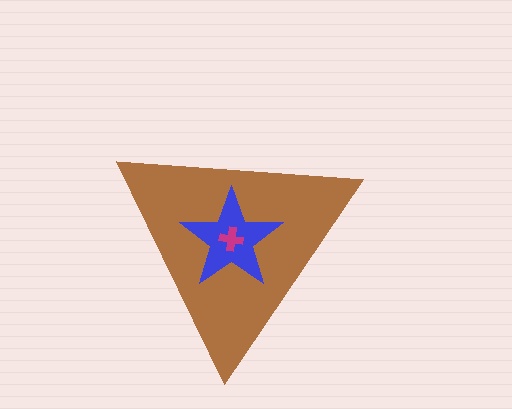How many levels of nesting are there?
3.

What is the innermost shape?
The magenta cross.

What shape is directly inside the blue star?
The magenta cross.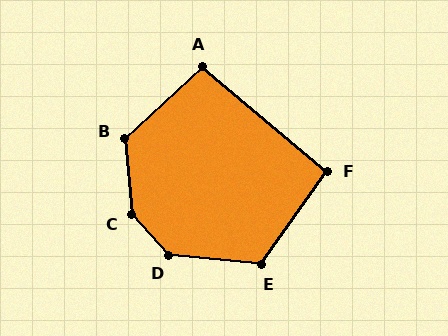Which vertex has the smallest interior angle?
F, at approximately 95 degrees.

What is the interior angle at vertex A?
Approximately 97 degrees (obtuse).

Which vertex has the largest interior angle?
C, at approximately 143 degrees.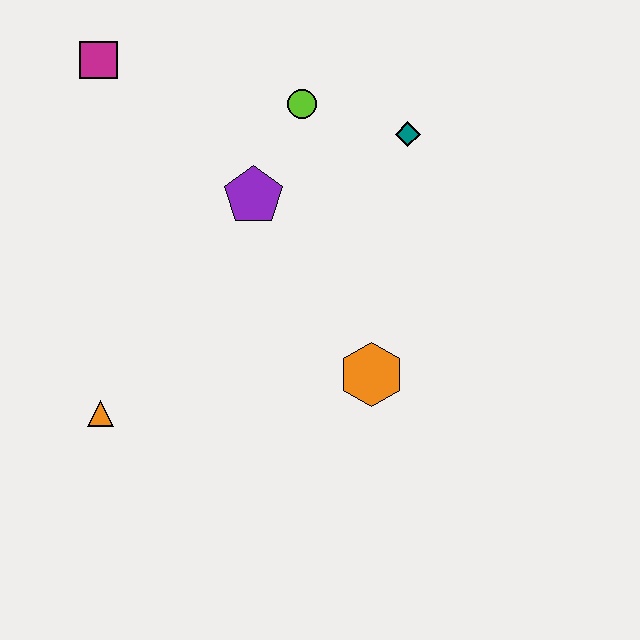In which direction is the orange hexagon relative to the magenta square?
The orange hexagon is below the magenta square.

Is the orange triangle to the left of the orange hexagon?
Yes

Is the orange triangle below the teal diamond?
Yes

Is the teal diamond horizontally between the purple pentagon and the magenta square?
No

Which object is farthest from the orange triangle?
The teal diamond is farthest from the orange triangle.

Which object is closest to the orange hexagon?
The purple pentagon is closest to the orange hexagon.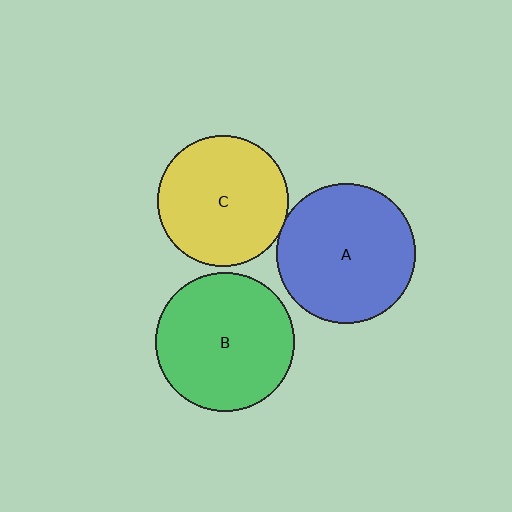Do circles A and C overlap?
Yes.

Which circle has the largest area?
Circle A (blue).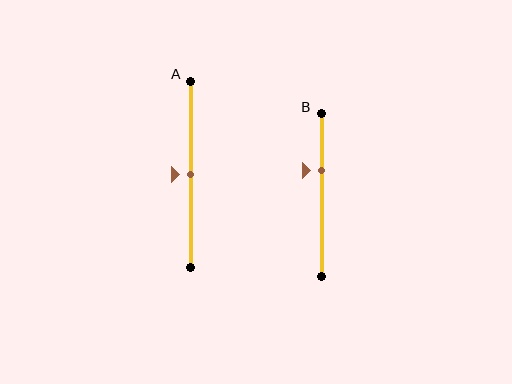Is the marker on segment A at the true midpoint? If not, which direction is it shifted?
Yes, the marker on segment A is at the true midpoint.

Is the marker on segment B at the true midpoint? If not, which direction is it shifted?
No, the marker on segment B is shifted upward by about 15% of the segment length.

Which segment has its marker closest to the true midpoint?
Segment A has its marker closest to the true midpoint.